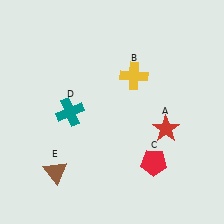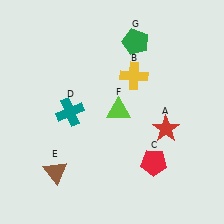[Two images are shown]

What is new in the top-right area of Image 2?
A lime triangle (F) was added in the top-right area of Image 2.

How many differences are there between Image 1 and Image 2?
There are 2 differences between the two images.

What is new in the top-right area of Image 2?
A green pentagon (G) was added in the top-right area of Image 2.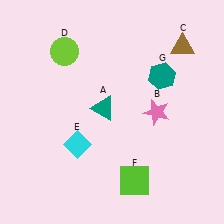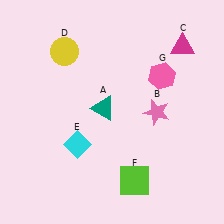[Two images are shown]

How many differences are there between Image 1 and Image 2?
There are 3 differences between the two images.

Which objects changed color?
C changed from brown to magenta. D changed from lime to yellow. G changed from teal to pink.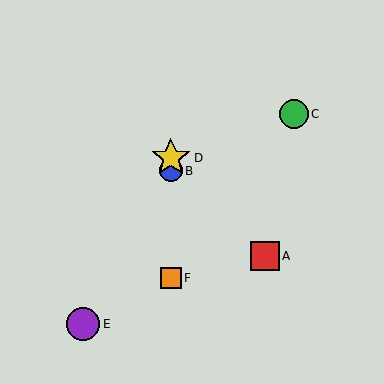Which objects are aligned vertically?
Objects B, D, F are aligned vertically.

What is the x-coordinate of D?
Object D is at x≈171.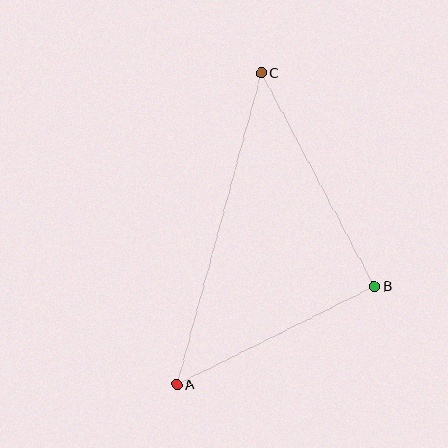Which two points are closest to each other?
Points A and B are closest to each other.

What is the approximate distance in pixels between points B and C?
The distance between B and C is approximately 242 pixels.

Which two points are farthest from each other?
Points A and C are farthest from each other.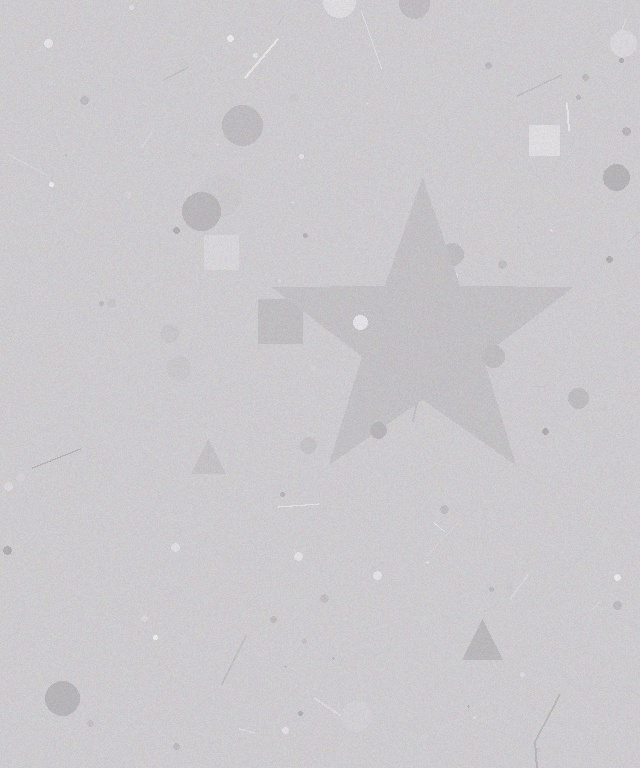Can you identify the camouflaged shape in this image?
The camouflaged shape is a star.